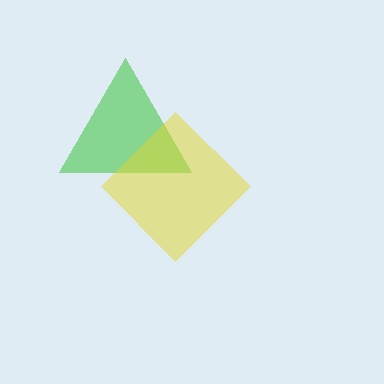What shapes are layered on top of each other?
The layered shapes are: a green triangle, a yellow diamond.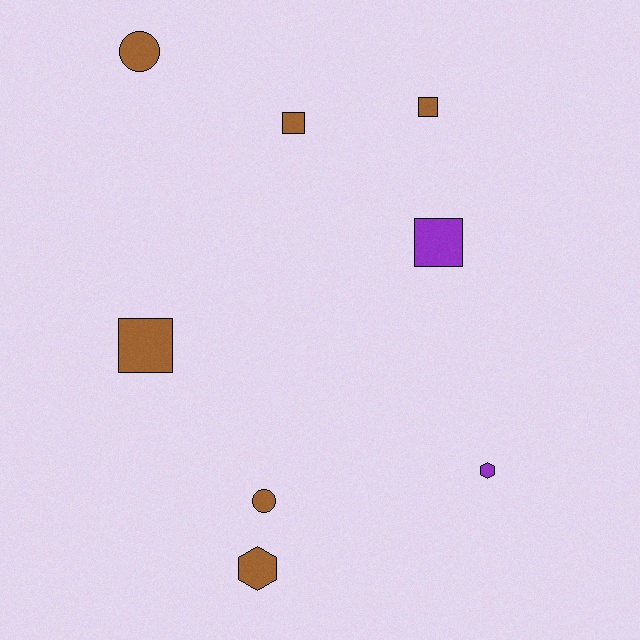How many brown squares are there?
There are 3 brown squares.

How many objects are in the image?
There are 8 objects.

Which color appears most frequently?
Brown, with 6 objects.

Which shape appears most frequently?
Square, with 4 objects.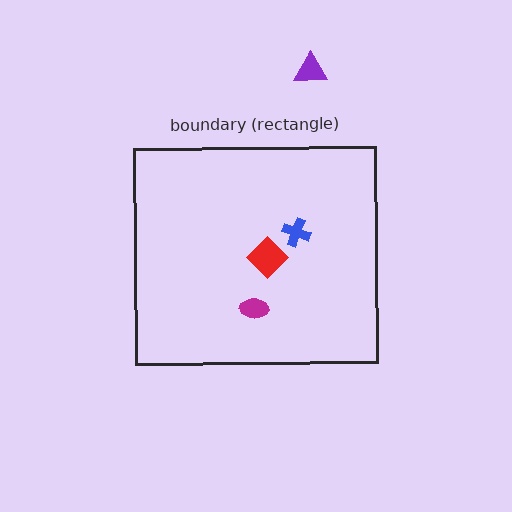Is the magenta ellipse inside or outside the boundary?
Inside.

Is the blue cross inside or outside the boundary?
Inside.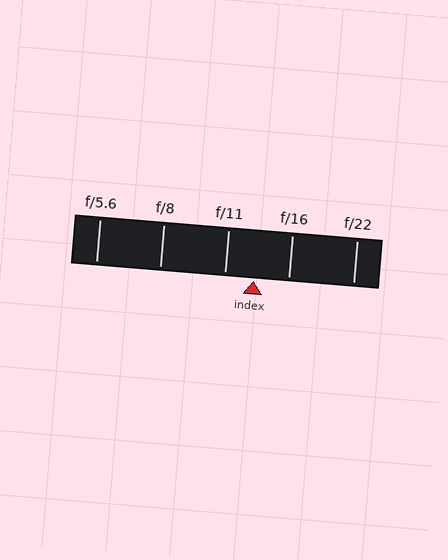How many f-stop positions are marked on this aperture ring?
There are 5 f-stop positions marked.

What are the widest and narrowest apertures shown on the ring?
The widest aperture shown is f/5.6 and the narrowest is f/22.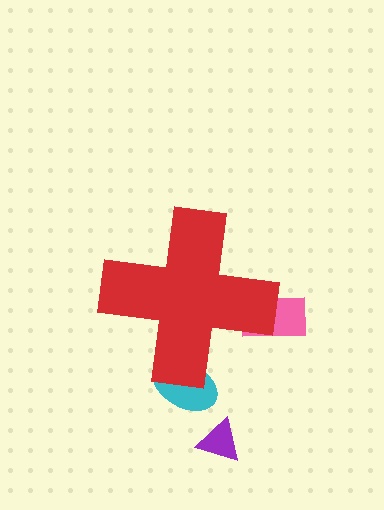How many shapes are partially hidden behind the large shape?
2 shapes are partially hidden.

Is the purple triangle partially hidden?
No, the purple triangle is fully visible.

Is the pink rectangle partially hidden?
Yes, the pink rectangle is partially hidden behind the red cross.